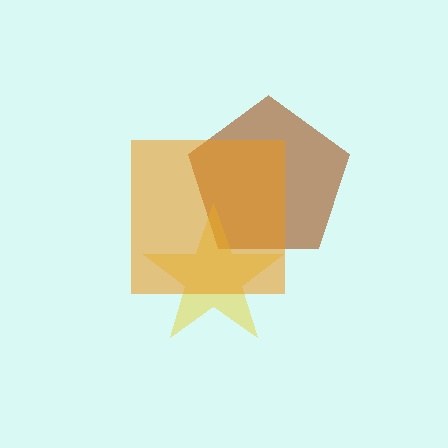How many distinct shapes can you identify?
There are 3 distinct shapes: a brown pentagon, a yellow star, an orange square.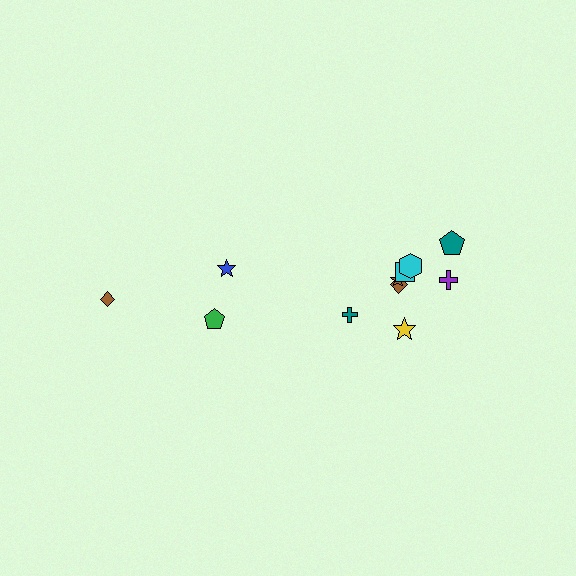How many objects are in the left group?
There are 3 objects.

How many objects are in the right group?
There are 8 objects.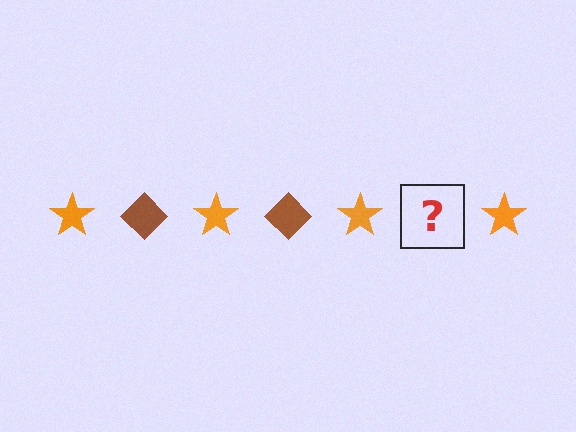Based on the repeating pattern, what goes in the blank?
The blank should be a brown diamond.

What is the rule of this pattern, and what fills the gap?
The rule is that the pattern alternates between orange star and brown diamond. The gap should be filled with a brown diamond.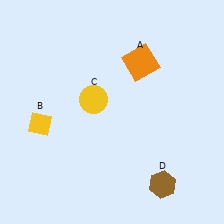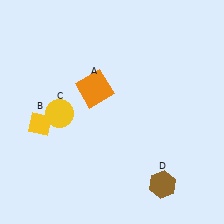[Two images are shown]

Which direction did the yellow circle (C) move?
The yellow circle (C) moved left.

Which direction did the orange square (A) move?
The orange square (A) moved left.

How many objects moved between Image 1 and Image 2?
2 objects moved between the two images.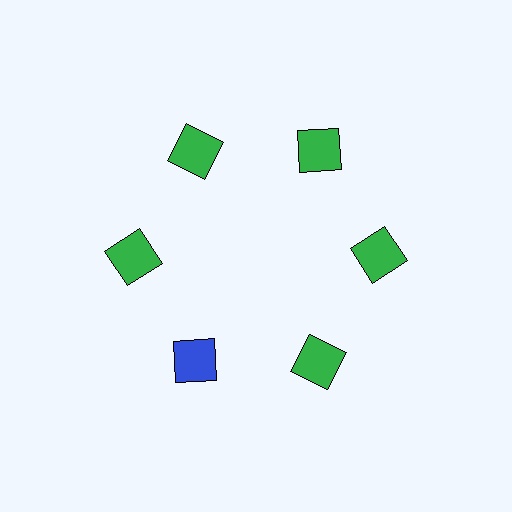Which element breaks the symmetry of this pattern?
The blue square at roughly the 7 o'clock position breaks the symmetry. All other shapes are green squares.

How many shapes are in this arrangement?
There are 6 shapes arranged in a ring pattern.